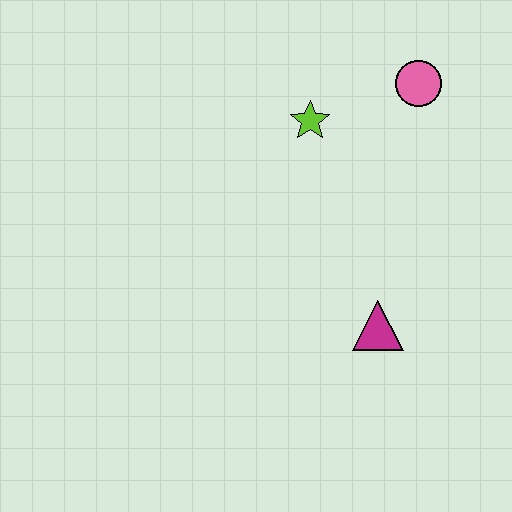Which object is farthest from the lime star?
The magenta triangle is farthest from the lime star.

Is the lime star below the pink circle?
Yes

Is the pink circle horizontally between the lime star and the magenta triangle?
No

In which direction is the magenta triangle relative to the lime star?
The magenta triangle is below the lime star.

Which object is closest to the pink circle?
The lime star is closest to the pink circle.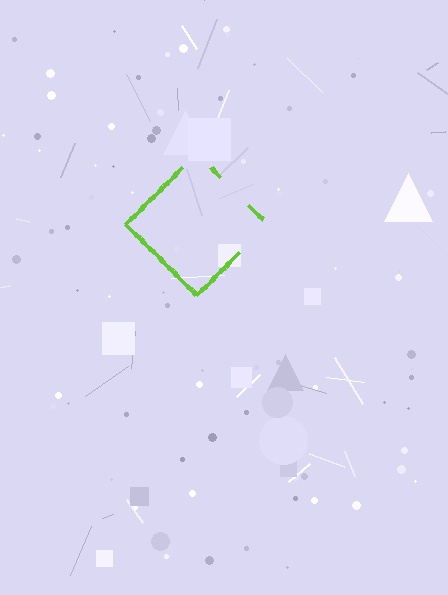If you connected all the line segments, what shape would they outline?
They would outline a diamond.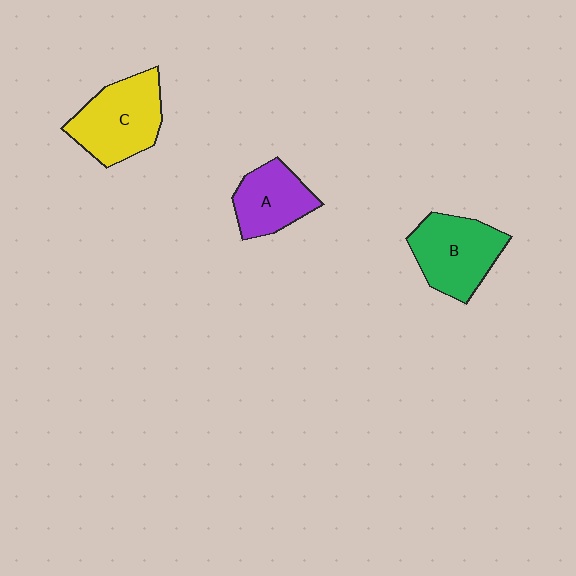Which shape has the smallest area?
Shape A (purple).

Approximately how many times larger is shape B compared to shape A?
Approximately 1.3 times.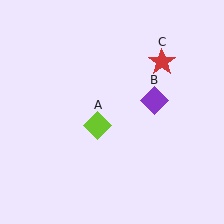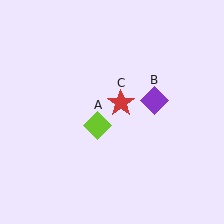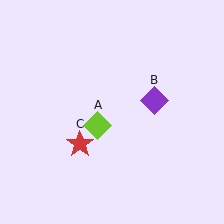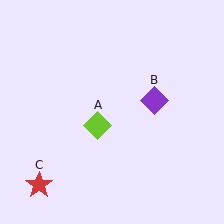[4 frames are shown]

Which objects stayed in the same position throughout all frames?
Lime diamond (object A) and purple diamond (object B) remained stationary.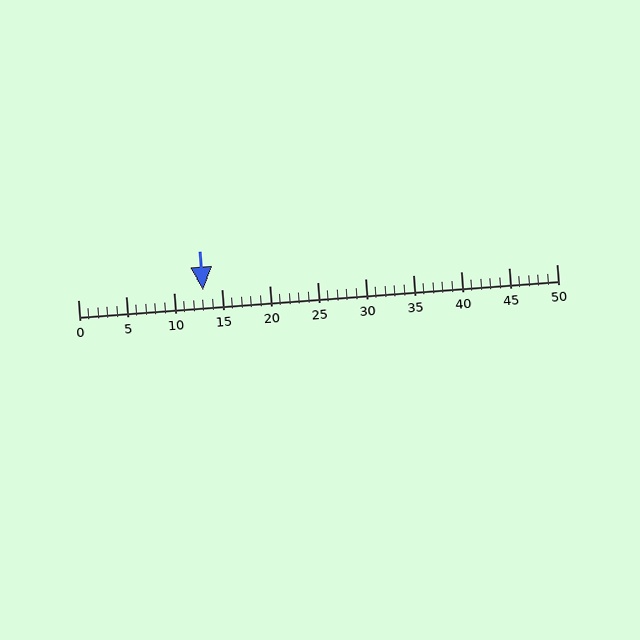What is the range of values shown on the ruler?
The ruler shows values from 0 to 50.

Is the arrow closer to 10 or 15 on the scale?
The arrow is closer to 15.